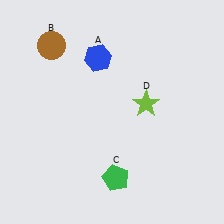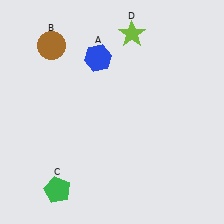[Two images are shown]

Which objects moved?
The objects that moved are: the green pentagon (C), the lime star (D).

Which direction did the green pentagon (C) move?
The green pentagon (C) moved left.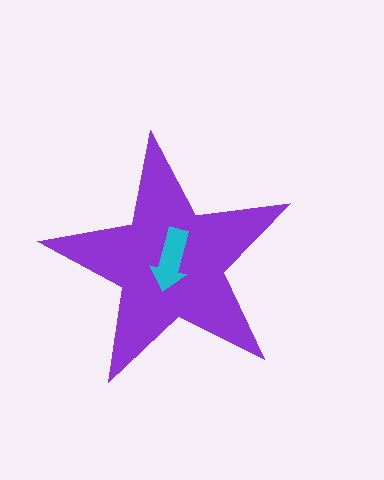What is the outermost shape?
The purple star.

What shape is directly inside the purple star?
The cyan arrow.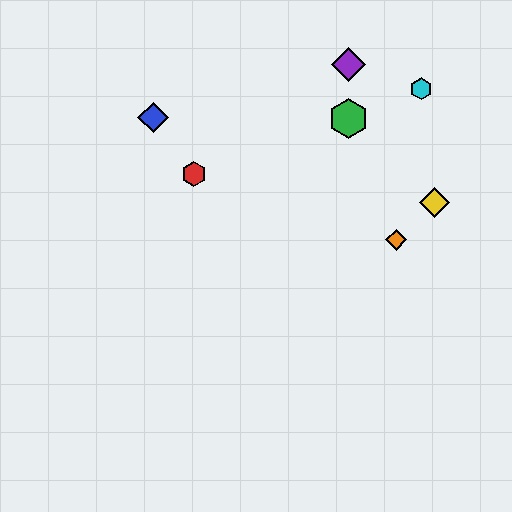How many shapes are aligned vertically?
2 shapes (the green hexagon, the purple diamond) are aligned vertically.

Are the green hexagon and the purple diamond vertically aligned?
Yes, both are at x≈349.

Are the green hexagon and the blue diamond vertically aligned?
No, the green hexagon is at x≈349 and the blue diamond is at x≈153.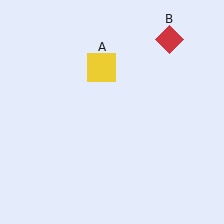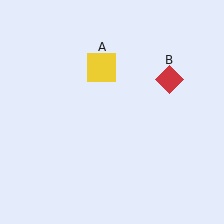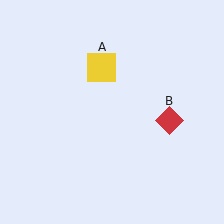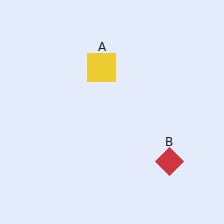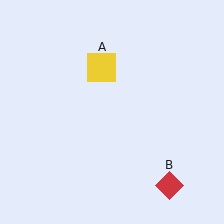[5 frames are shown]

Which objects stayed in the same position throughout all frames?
Yellow square (object A) remained stationary.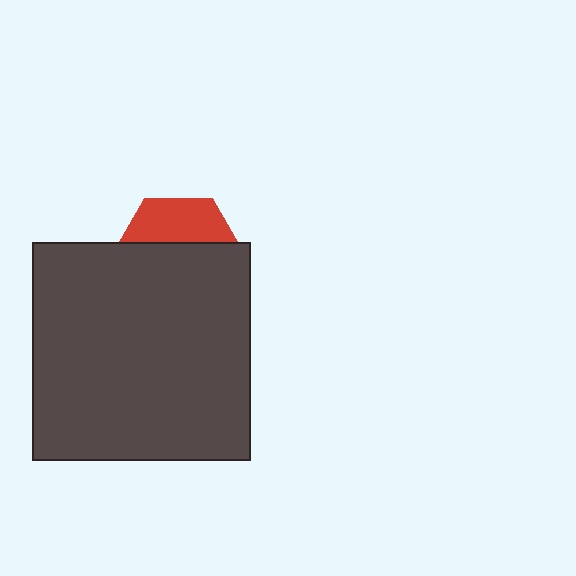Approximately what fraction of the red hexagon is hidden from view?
Roughly 67% of the red hexagon is hidden behind the dark gray square.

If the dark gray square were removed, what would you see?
You would see the complete red hexagon.